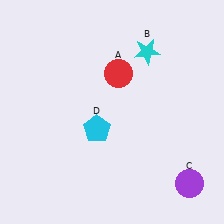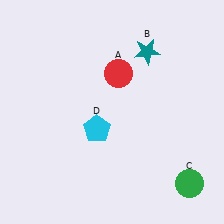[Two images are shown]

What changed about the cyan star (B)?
In Image 1, B is cyan. In Image 2, it changed to teal.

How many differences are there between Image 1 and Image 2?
There are 2 differences between the two images.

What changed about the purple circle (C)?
In Image 1, C is purple. In Image 2, it changed to green.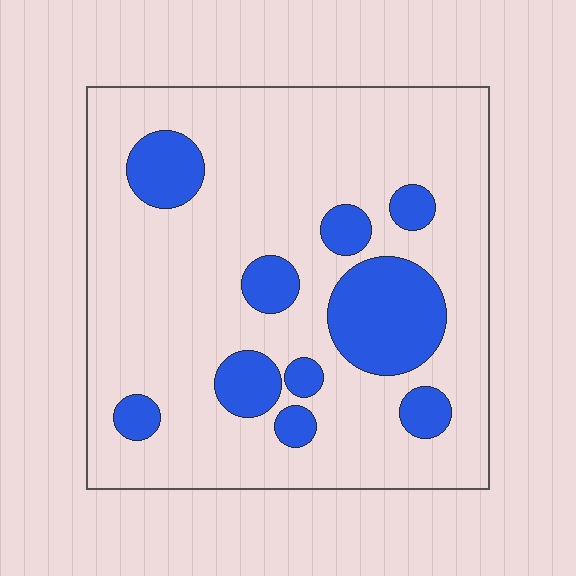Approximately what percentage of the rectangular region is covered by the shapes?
Approximately 20%.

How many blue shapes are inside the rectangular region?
10.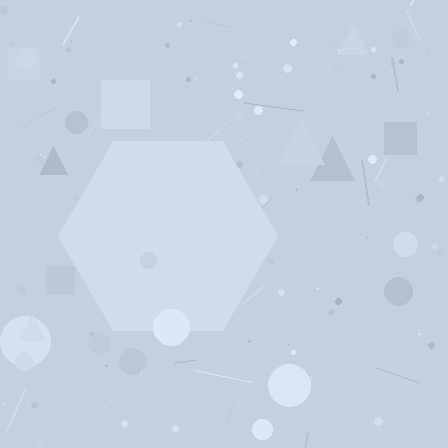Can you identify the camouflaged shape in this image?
The camouflaged shape is a hexagon.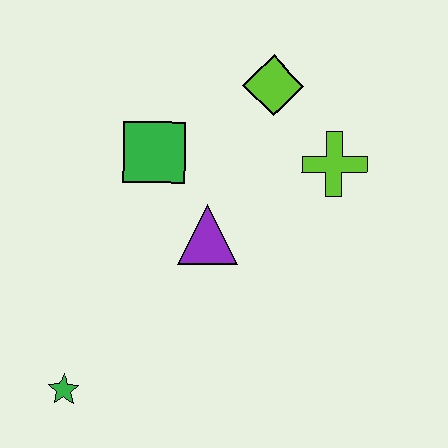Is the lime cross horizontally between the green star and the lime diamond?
No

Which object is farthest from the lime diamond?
The green star is farthest from the lime diamond.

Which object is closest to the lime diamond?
The lime cross is closest to the lime diamond.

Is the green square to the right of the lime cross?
No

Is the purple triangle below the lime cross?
Yes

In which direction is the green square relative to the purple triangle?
The green square is above the purple triangle.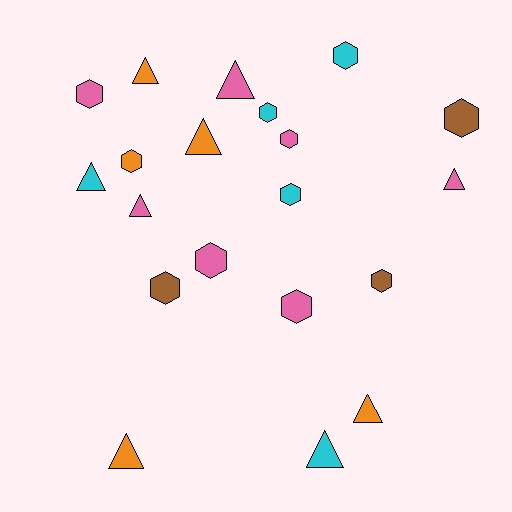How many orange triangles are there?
There are 4 orange triangles.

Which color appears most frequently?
Pink, with 7 objects.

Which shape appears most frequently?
Hexagon, with 11 objects.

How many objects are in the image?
There are 20 objects.